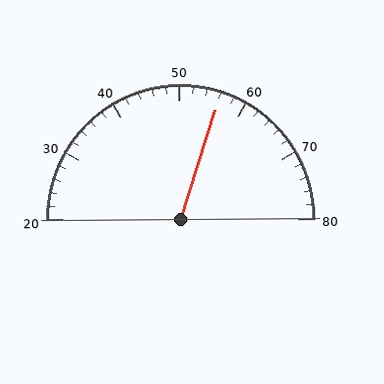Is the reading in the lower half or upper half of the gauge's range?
The reading is in the upper half of the range (20 to 80).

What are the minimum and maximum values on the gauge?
The gauge ranges from 20 to 80.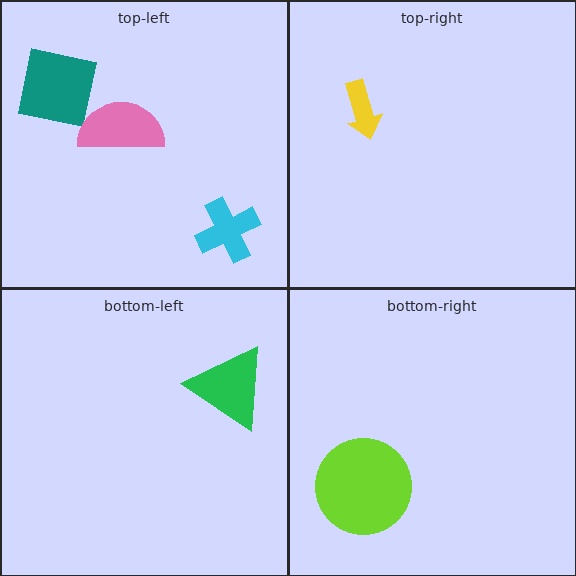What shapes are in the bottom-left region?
The green triangle.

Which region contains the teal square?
The top-left region.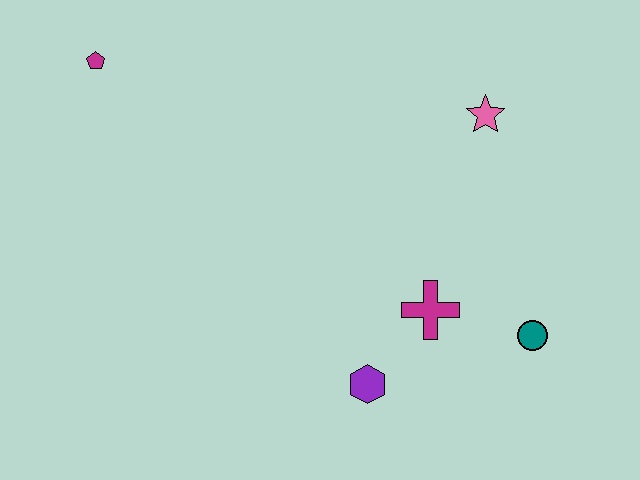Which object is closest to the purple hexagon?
The magenta cross is closest to the purple hexagon.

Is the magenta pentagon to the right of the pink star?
No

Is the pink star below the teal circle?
No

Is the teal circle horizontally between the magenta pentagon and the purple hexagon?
No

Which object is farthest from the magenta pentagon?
The teal circle is farthest from the magenta pentagon.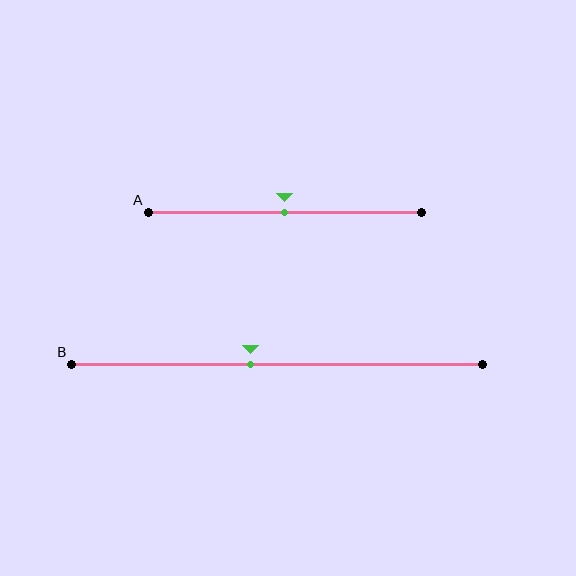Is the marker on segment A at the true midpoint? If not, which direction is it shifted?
Yes, the marker on segment A is at the true midpoint.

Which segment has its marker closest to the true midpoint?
Segment A has its marker closest to the true midpoint.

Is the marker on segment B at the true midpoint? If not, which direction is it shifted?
No, the marker on segment B is shifted to the left by about 7% of the segment length.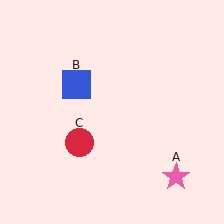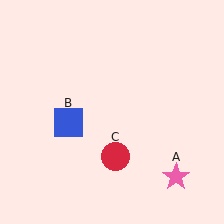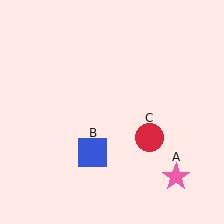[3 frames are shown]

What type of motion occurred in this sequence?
The blue square (object B), red circle (object C) rotated counterclockwise around the center of the scene.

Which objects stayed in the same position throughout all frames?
Pink star (object A) remained stationary.